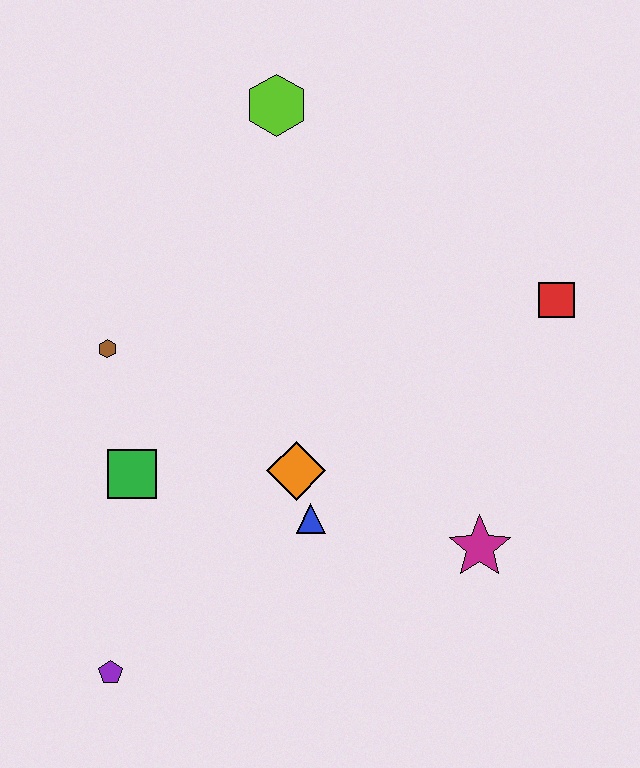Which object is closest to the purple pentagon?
The green square is closest to the purple pentagon.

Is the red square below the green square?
No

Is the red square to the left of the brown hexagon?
No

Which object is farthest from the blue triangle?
The lime hexagon is farthest from the blue triangle.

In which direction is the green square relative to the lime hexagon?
The green square is below the lime hexagon.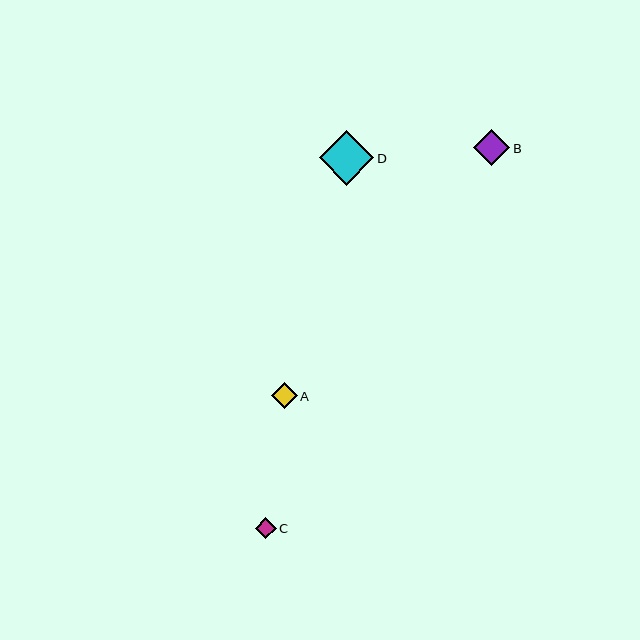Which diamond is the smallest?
Diamond C is the smallest with a size of approximately 21 pixels.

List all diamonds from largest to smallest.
From largest to smallest: D, B, A, C.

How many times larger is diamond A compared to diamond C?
Diamond A is approximately 1.3 times the size of diamond C.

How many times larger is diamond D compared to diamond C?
Diamond D is approximately 2.6 times the size of diamond C.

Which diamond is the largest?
Diamond D is the largest with a size of approximately 55 pixels.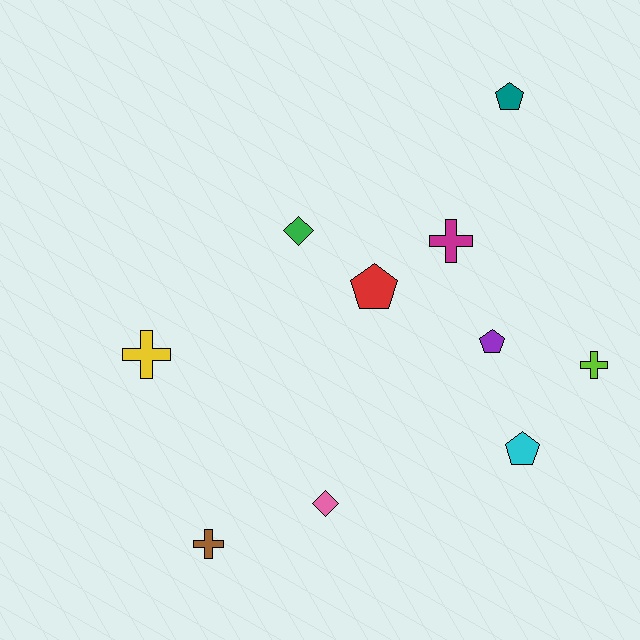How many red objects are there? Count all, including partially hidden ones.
There is 1 red object.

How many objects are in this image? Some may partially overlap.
There are 10 objects.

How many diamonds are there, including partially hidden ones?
There are 2 diamonds.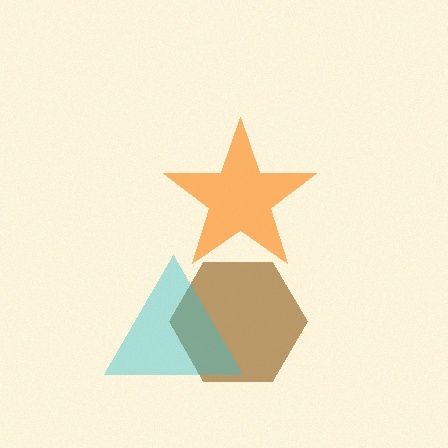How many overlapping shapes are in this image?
There are 3 overlapping shapes in the image.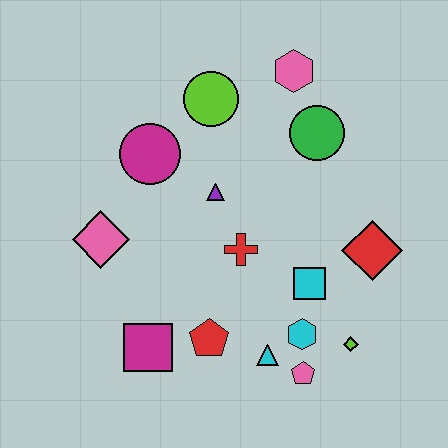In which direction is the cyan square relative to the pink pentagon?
The cyan square is above the pink pentagon.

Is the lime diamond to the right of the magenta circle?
Yes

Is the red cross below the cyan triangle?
No